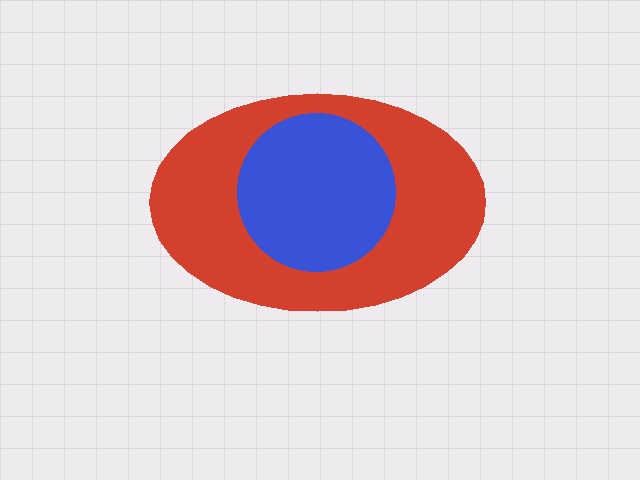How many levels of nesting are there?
2.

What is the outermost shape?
The red ellipse.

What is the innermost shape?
The blue circle.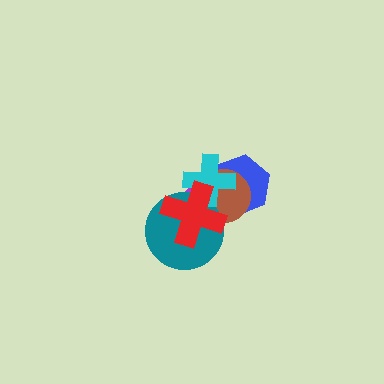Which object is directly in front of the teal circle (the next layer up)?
The cyan cross is directly in front of the teal circle.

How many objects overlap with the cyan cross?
5 objects overlap with the cyan cross.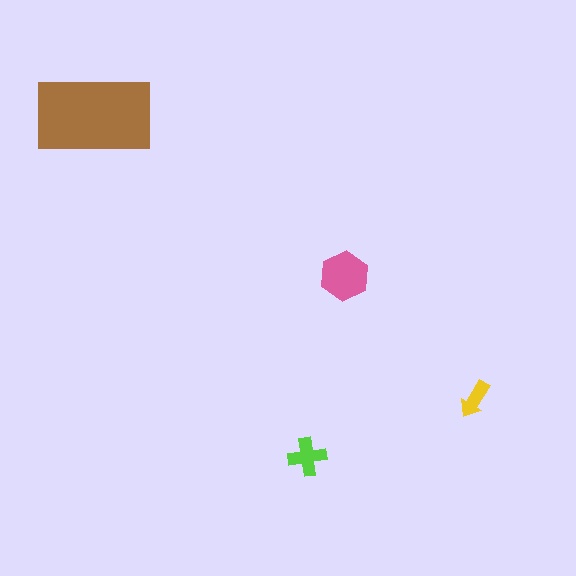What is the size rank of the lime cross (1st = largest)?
3rd.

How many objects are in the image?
There are 4 objects in the image.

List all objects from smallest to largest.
The yellow arrow, the lime cross, the pink hexagon, the brown rectangle.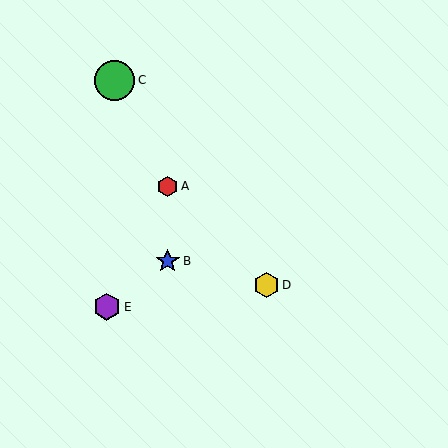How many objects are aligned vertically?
2 objects (A, B) are aligned vertically.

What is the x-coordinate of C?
Object C is at x≈115.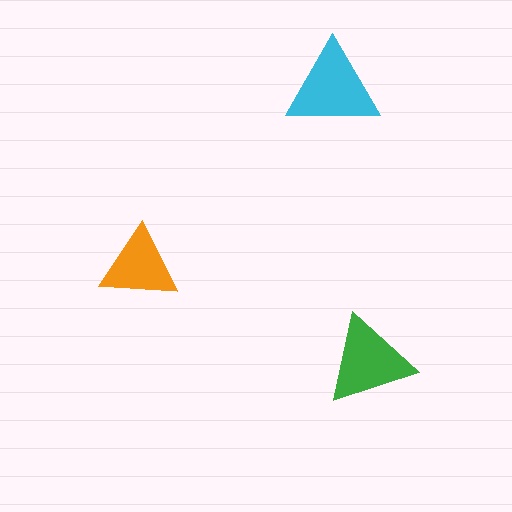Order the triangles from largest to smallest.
the cyan one, the green one, the orange one.